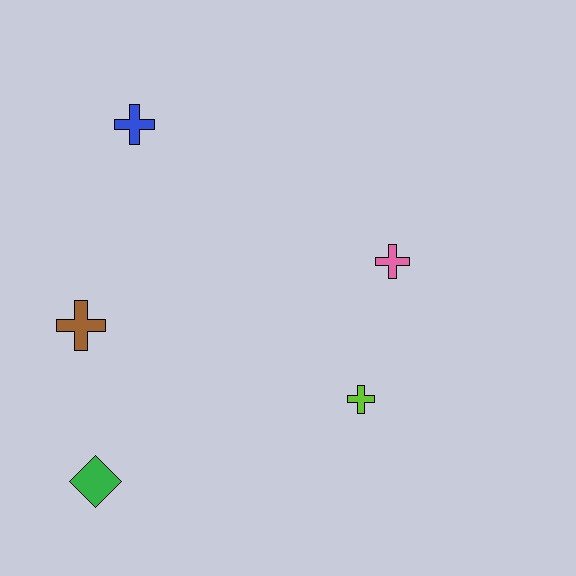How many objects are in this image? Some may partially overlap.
There are 5 objects.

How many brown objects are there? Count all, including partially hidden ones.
There is 1 brown object.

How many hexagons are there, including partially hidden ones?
There are no hexagons.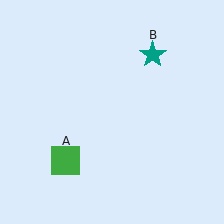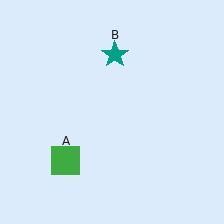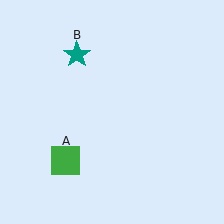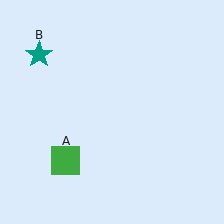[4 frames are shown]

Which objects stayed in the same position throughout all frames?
Green square (object A) remained stationary.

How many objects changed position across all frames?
1 object changed position: teal star (object B).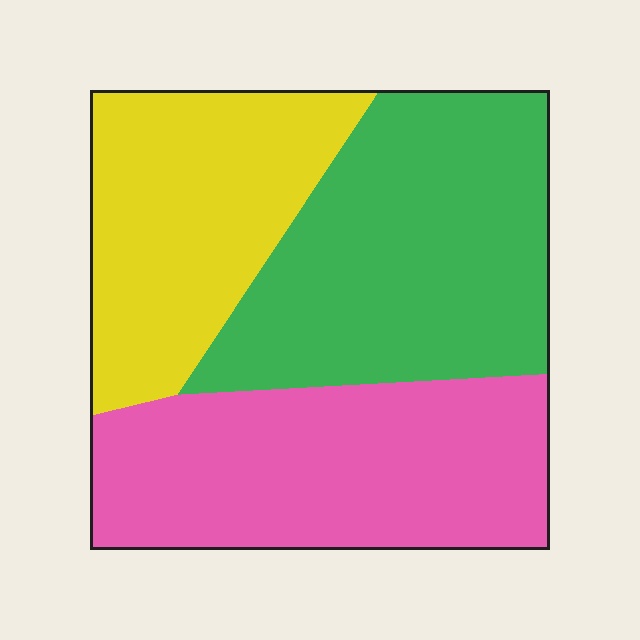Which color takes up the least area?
Yellow, at roughly 30%.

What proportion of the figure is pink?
Pink takes up between a quarter and a half of the figure.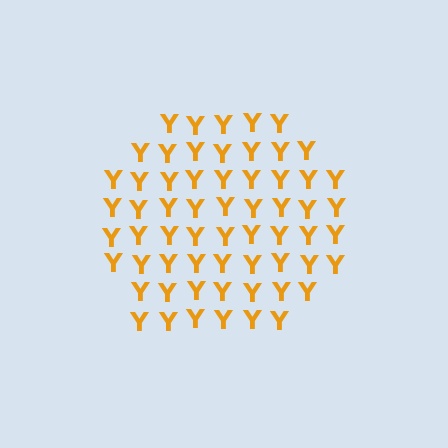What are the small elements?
The small elements are letter Y's.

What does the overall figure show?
The overall figure shows a hexagon.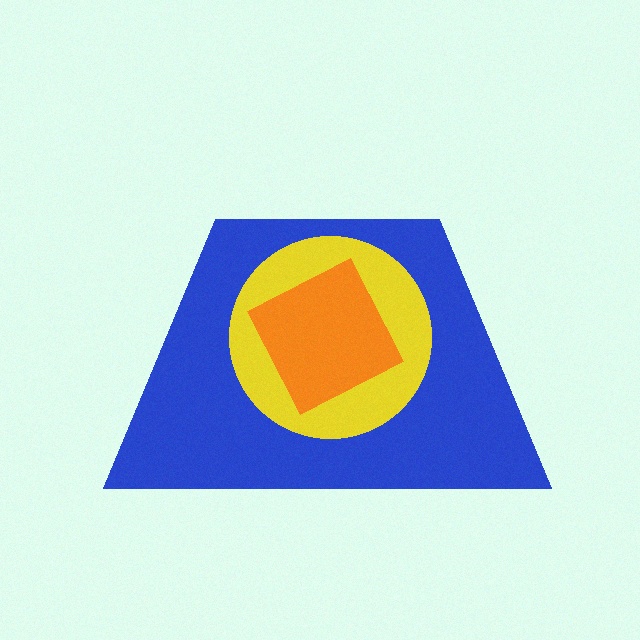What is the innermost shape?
The orange diamond.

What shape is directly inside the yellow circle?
The orange diamond.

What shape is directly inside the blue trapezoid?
The yellow circle.